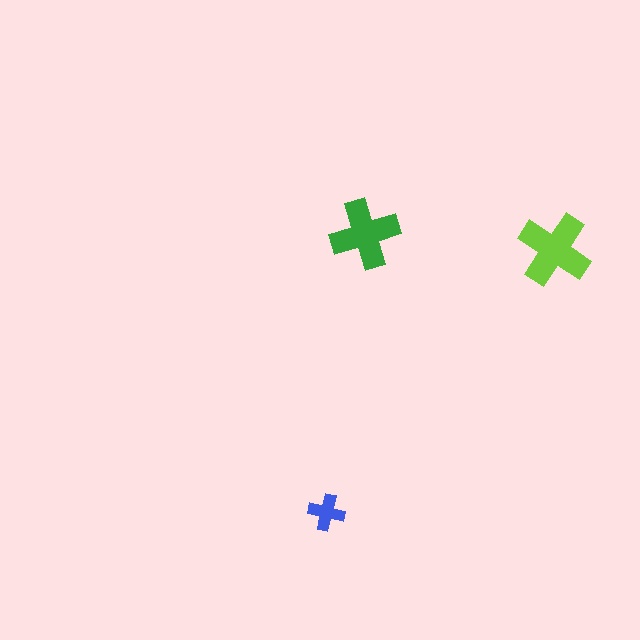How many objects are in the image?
There are 3 objects in the image.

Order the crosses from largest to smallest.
the lime one, the green one, the blue one.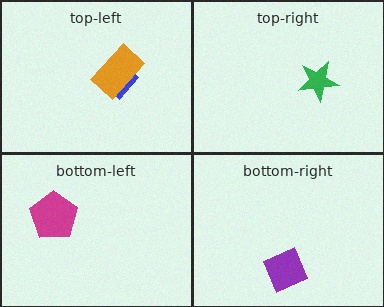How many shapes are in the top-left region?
2.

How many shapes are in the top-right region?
1.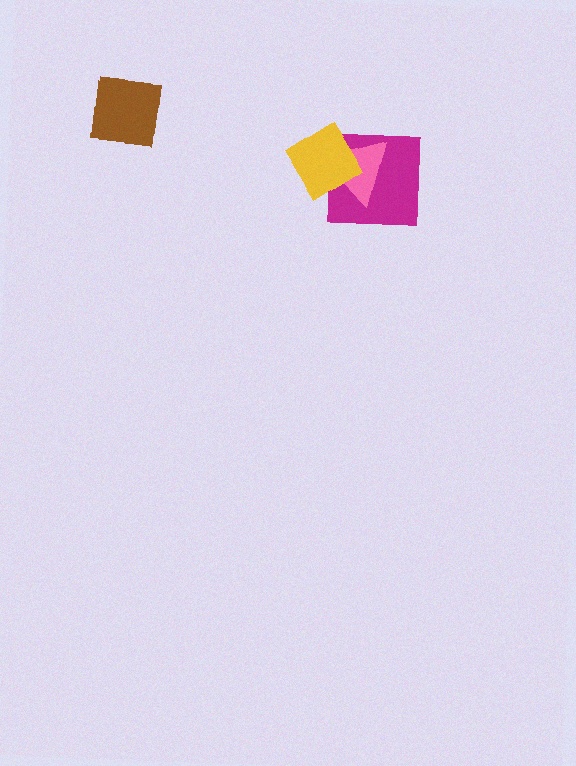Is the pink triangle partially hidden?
Yes, it is partially covered by another shape.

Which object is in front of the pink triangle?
The yellow diamond is in front of the pink triangle.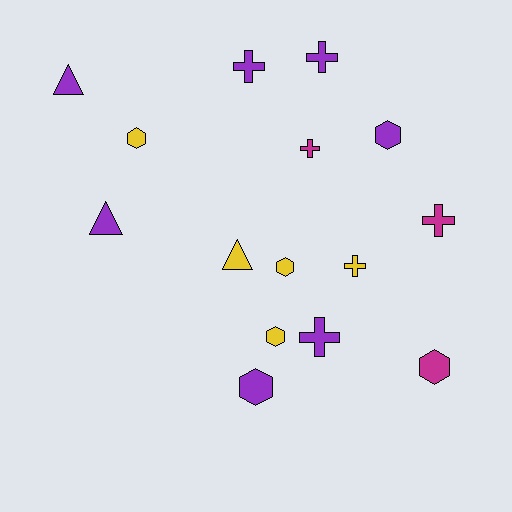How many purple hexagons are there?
There are 2 purple hexagons.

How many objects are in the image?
There are 15 objects.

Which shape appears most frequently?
Cross, with 6 objects.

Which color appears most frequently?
Purple, with 7 objects.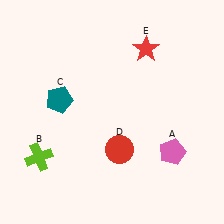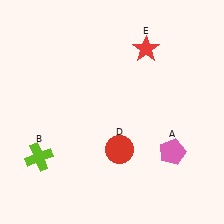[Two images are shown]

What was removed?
The teal pentagon (C) was removed in Image 2.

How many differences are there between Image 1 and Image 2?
There is 1 difference between the two images.